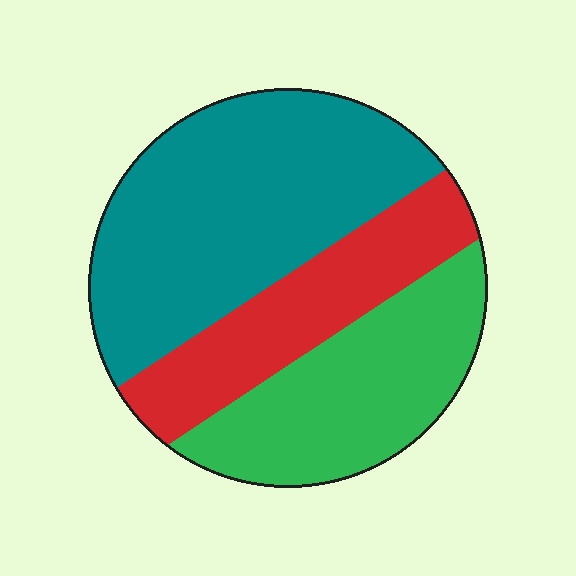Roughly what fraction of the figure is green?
Green covers roughly 30% of the figure.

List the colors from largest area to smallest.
From largest to smallest: teal, green, red.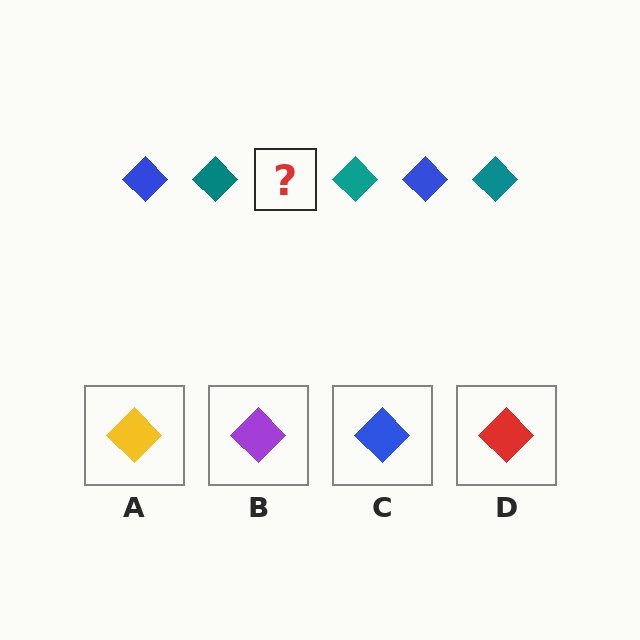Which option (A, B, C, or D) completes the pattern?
C.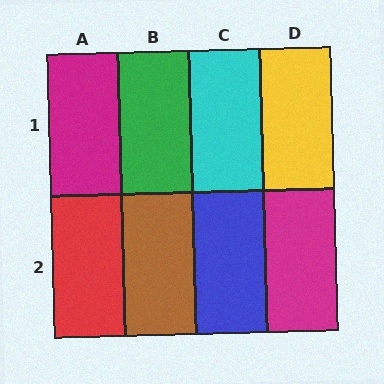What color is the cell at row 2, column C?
Blue.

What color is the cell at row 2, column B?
Brown.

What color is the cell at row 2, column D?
Magenta.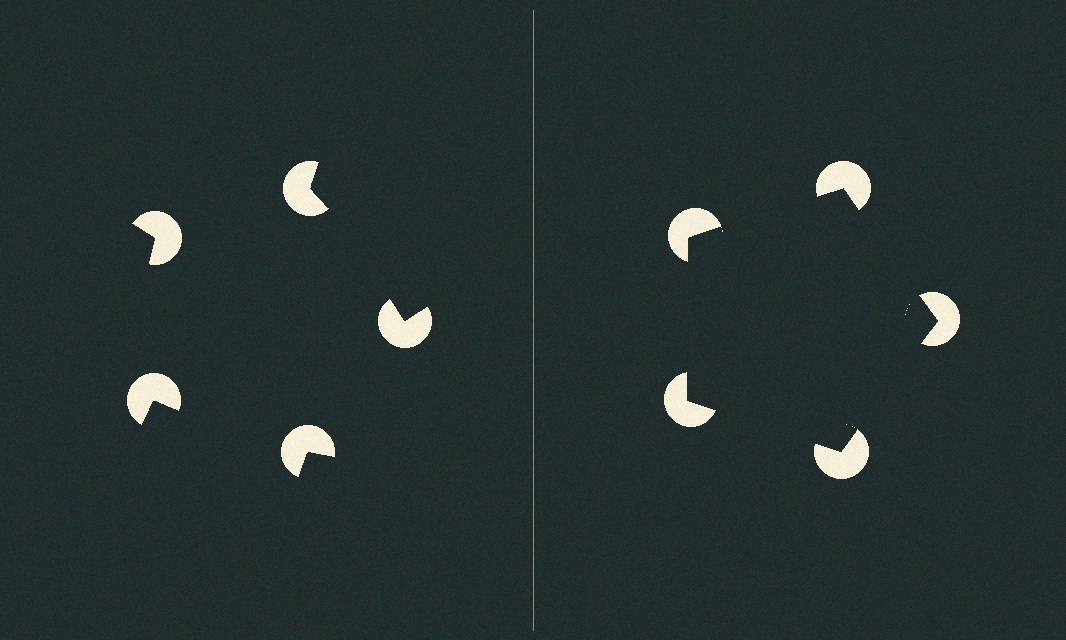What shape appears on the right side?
An illusory pentagon.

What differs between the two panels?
The pac-man discs are positioned identically on both sides; only the wedge orientations differ. On the right they align to a pentagon; on the left they are misaligned.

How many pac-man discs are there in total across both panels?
10 — 5 on each side.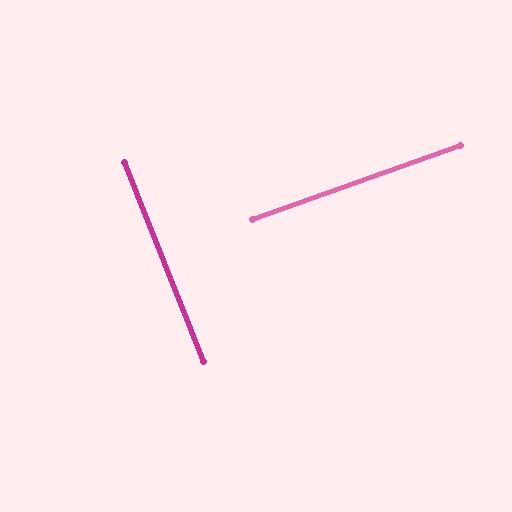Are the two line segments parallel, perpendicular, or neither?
Perpendicular — they meet at approximately 88°.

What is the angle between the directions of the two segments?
Approximately 88 degrees.